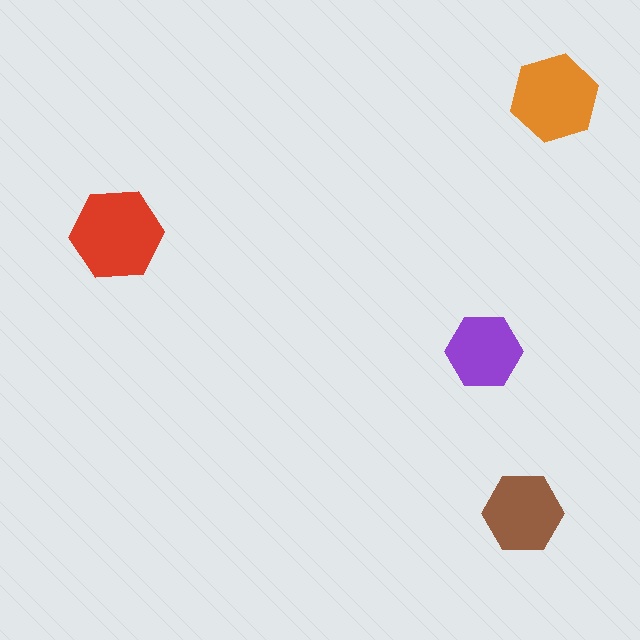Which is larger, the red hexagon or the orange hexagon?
The red one.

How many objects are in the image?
There are 4 objects in the image.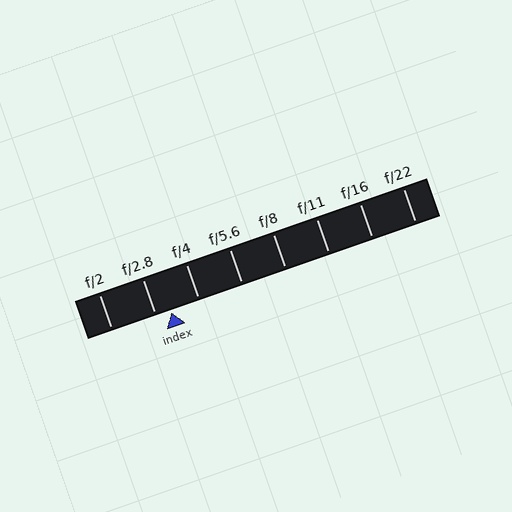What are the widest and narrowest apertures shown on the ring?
The widest aperture shown is f/2 and the narrowest is f/22.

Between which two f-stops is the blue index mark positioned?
The index mark is between f/2.8 and f/4.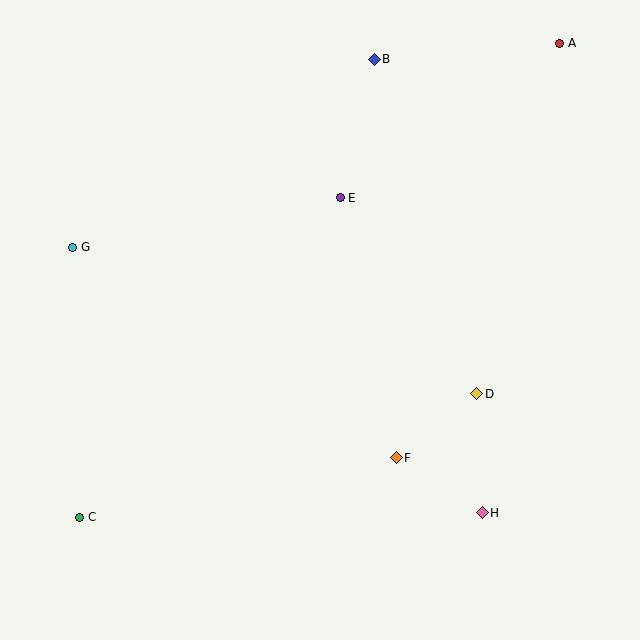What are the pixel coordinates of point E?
Point E is at (340, 198).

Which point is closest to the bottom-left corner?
Point C is closest to the bottom-left corner.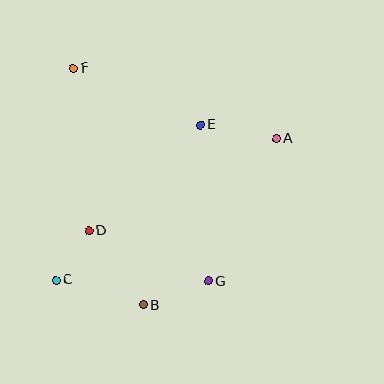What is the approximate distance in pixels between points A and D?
The distance between A and D is approximately 209 pixels.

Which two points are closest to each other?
Points C and D are closest to each other.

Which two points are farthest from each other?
Points A and C are farthest from each other.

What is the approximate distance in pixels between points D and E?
The distance between D and E is approximately 154 pixels.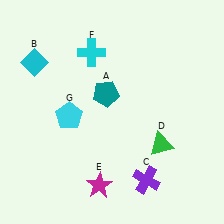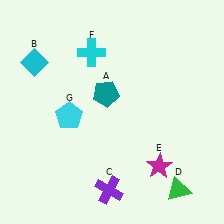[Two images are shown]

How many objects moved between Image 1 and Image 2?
3 objects moved between the two images.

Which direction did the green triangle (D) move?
The green triangle (D) moved down.